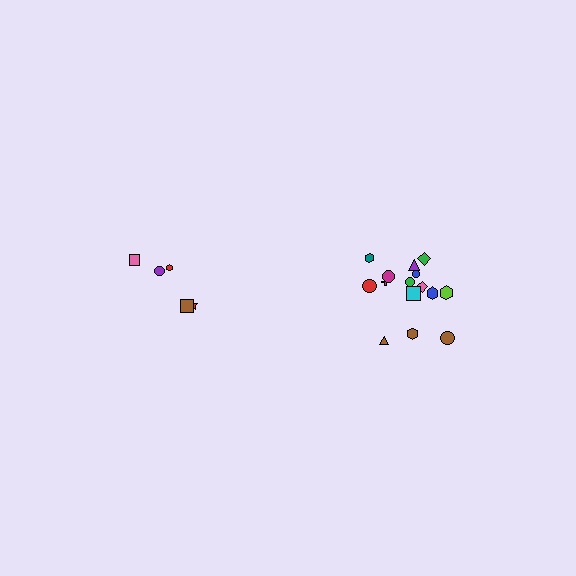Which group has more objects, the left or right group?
The right group.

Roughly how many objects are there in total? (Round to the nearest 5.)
Roughly 20 objects in total.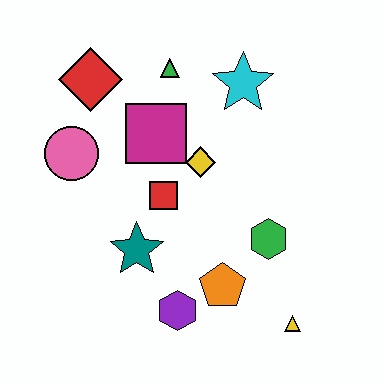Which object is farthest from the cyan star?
The yellow triangle is farthest from the cyan star.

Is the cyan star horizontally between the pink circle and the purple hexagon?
No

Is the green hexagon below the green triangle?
Yes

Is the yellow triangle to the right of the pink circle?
Yes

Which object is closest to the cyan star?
The green triangle is closest to the cyan star.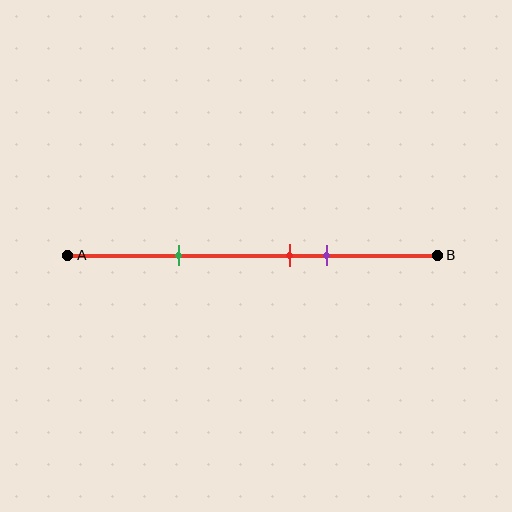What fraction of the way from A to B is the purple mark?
The purple mark is approximately 70% (0.7) of the way from A to B.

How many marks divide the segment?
There are 3 marks dividing the segment.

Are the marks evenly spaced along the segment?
No, the marks are not evenly spaced.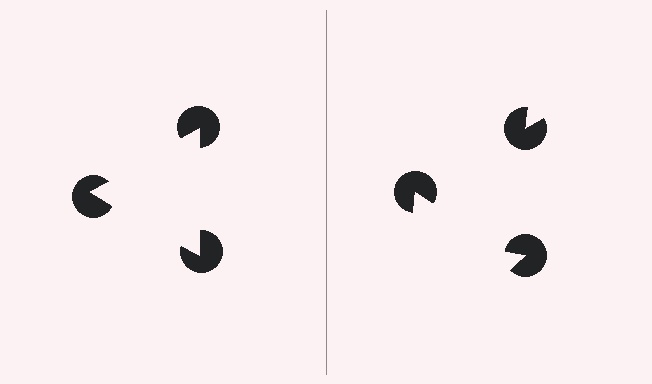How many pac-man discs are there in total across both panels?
6 — 3 on each side.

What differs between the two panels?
The pac-man discs are positioned identically on both sides; only the wedge orientations differ. On the left they align to a triangle; on the right they are misaligned.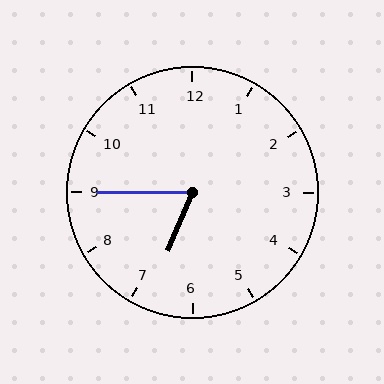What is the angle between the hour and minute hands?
Approximately 68 degrees.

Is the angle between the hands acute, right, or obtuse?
It is acute.